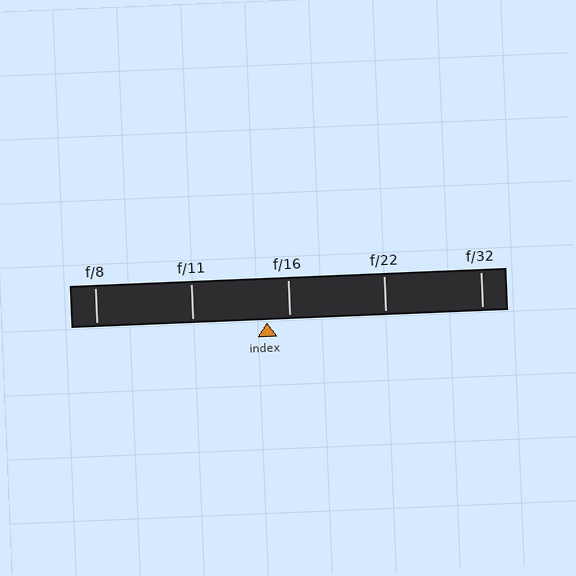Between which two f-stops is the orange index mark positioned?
The index mark is between f/11 and f/16.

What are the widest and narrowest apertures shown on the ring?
The widest aperture shown is f/8 and the narrowest is f/32.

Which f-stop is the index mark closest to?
The index mark is closest to f/16.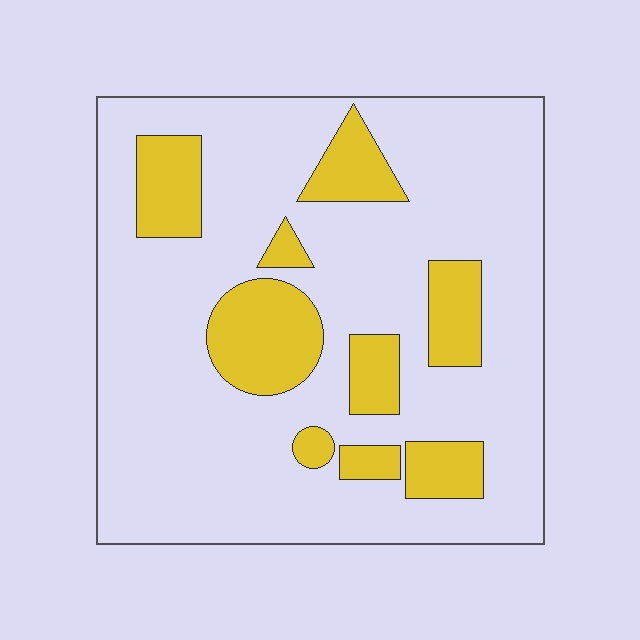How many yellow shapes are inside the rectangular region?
9.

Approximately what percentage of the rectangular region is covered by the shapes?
Approximately 20%.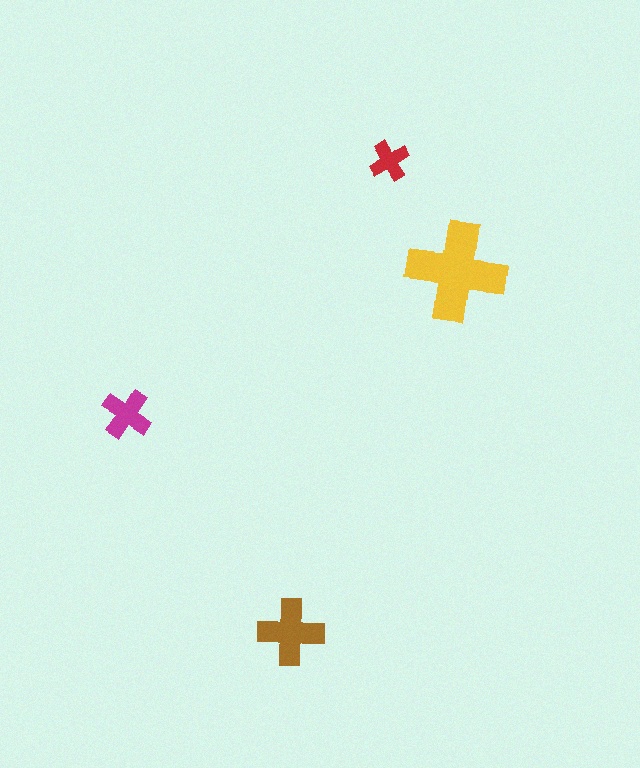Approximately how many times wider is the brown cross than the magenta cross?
About 1.5 times wider.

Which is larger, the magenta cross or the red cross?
The magenta one.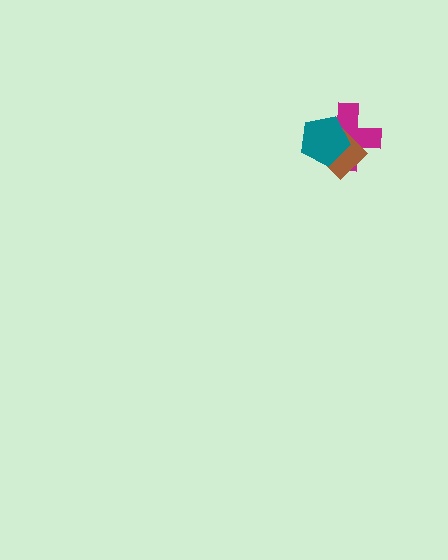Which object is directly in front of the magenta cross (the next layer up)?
The brown diamond is directly in front of the magenta cross.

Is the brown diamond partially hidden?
Yes, it is partially covered by another shape.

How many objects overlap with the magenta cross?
2 objects overlap with the magenta cross.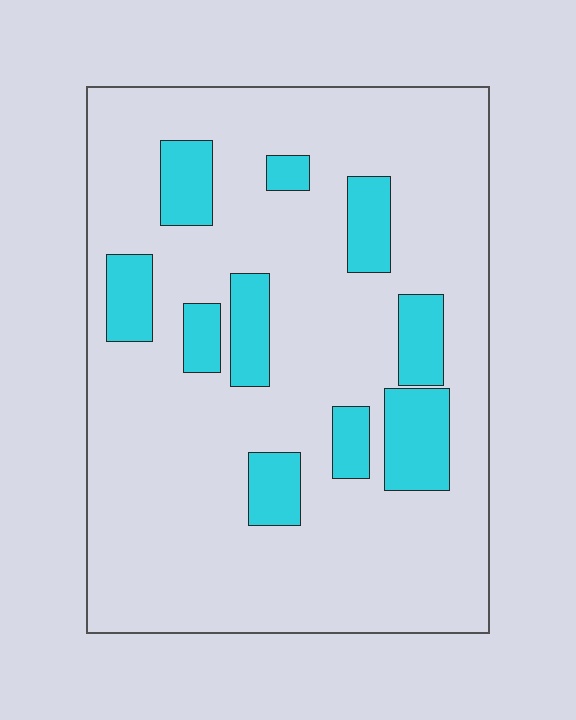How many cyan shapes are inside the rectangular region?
10.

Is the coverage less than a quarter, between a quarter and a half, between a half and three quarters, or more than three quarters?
Less than a quarter.